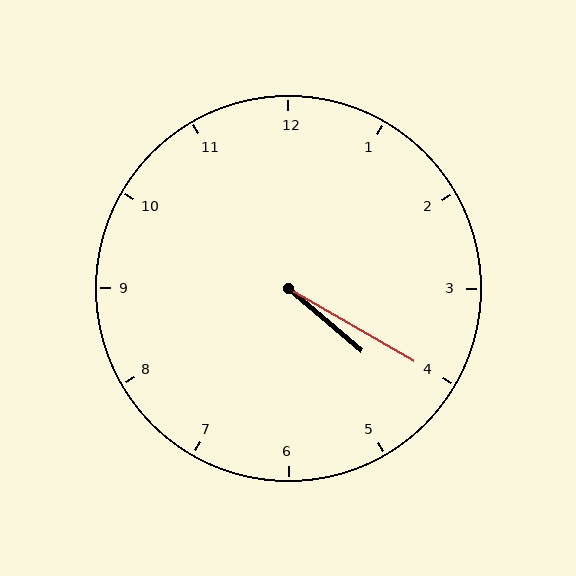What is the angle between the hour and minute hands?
Approximately 10 degrees.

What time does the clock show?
4:20.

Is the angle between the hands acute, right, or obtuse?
It is acute.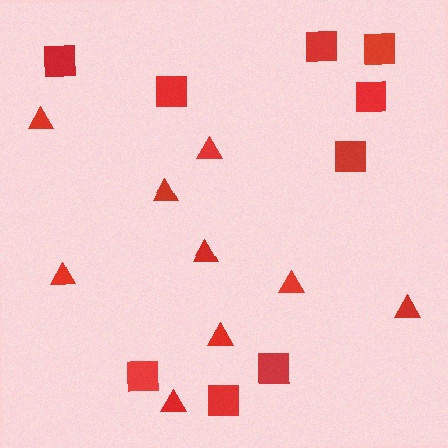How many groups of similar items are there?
There are 2 groups: one group of triangles (9) and one group of squares (9).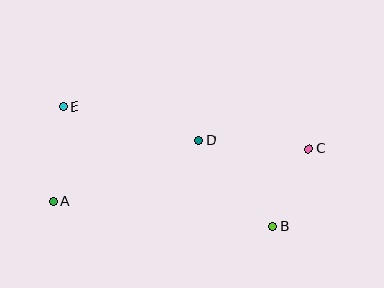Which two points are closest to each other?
Points B and C are closest to each other.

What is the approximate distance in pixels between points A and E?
The distance between A and E is approximately 95 pixels.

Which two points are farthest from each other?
Points A and C are farthest from each other.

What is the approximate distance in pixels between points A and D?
The distance between A and D is approximately 158 pixels.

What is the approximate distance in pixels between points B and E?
The distance between B and E is approximately 241 pixels.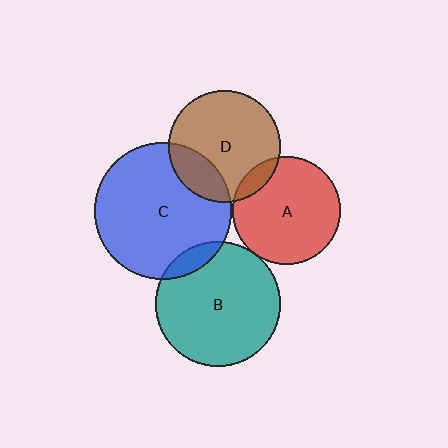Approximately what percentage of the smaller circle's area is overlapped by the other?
Approximately 10%.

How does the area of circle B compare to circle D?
Approximately 1.3 times.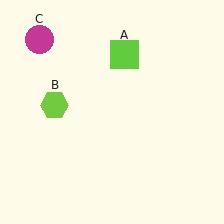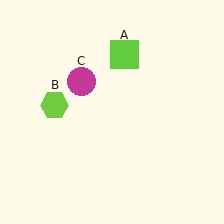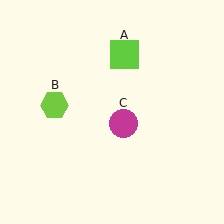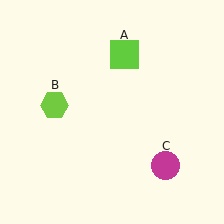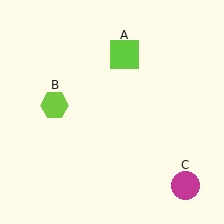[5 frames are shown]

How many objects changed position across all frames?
1 object changed position: magenta circle (object C).